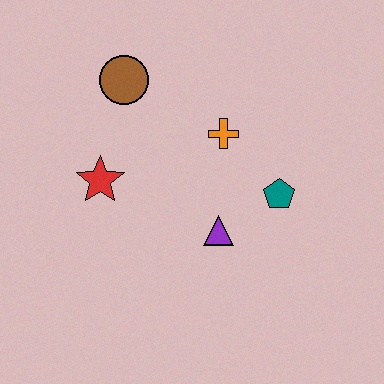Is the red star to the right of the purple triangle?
No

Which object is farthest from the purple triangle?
The brown circle is farthest from the purple triangle.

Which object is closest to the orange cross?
The teal pentagon is closest to the orange cross.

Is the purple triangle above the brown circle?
No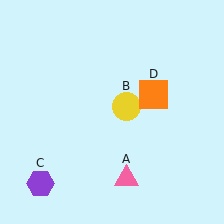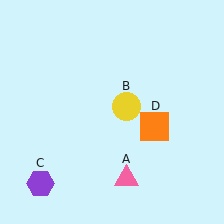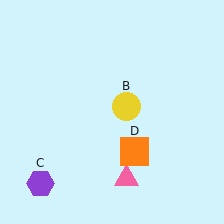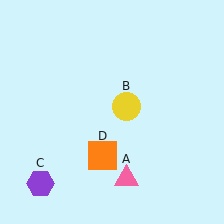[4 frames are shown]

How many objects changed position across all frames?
1 object changed position: orange square (object D).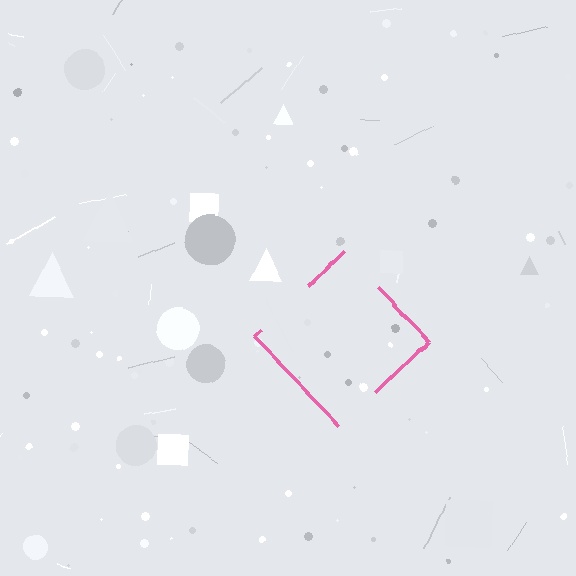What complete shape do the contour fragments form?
The contour fragments form a diamond.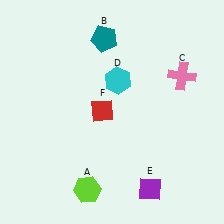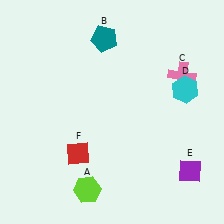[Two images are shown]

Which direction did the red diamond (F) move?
The red diamond (F) moved down.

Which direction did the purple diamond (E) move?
The purple diamond (E) moved right.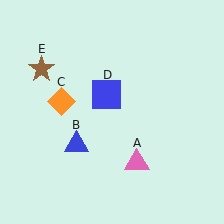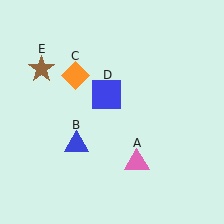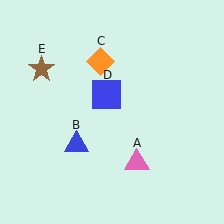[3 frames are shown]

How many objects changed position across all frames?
1 object changed position: orange diamond (object C).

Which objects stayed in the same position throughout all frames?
Pink triangle (object A) and blue triangle (object B) and blue square (object D) and brown star (object E) remained stationary.